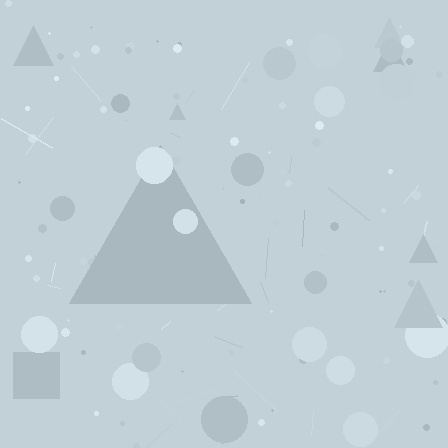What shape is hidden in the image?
A triangle is hidden in the image.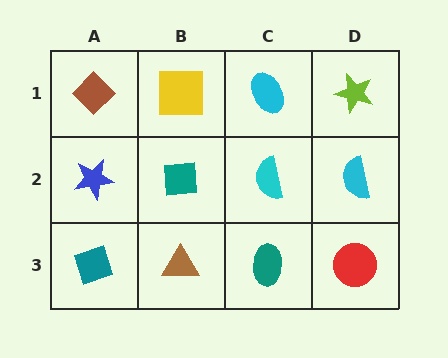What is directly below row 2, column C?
A teal ellipse.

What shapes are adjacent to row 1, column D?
A cyan semicircle (row 2, column D), a cyan ellipse (row 1, column C).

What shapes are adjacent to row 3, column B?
A teal square (row 2, column B), a teal diamond (row 3, column A), a teal ellipse (row 3, column C).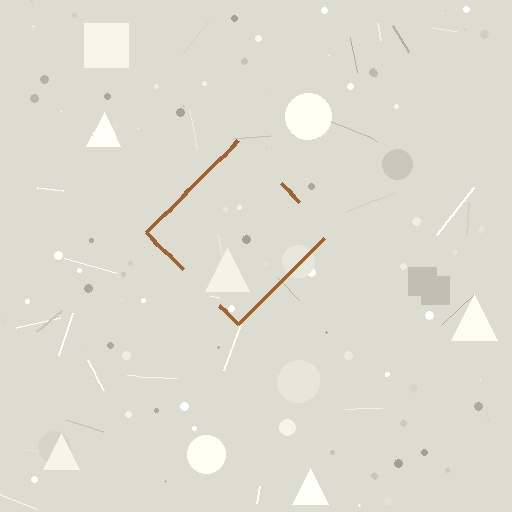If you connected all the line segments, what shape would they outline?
They would outline a diamond.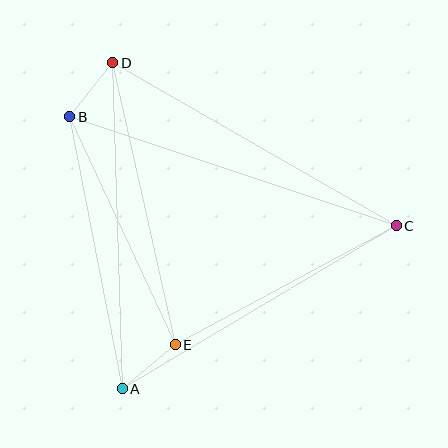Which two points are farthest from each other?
Points B and C are farthest from each other.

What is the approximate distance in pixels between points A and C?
The distance between A and C is approximately 319 pixels.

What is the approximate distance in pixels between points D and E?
The distance between D and E is approximately 289 pixels.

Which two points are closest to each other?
Points A and E are closest to each other.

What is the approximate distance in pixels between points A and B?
The distance between A and B is approximately 277 pixels.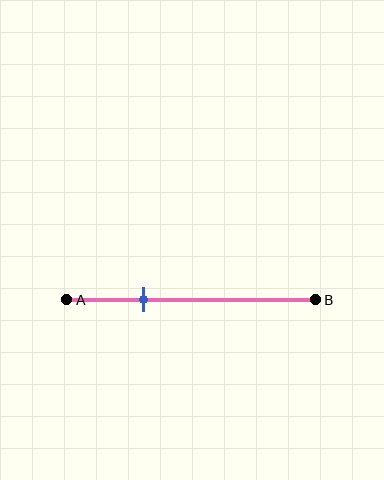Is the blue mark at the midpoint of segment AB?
No, the mark is at about 30% from A, not at the 50% midpoint.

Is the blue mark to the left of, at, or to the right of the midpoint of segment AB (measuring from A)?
The blue mark is to the left of the midpoint of segment AB.